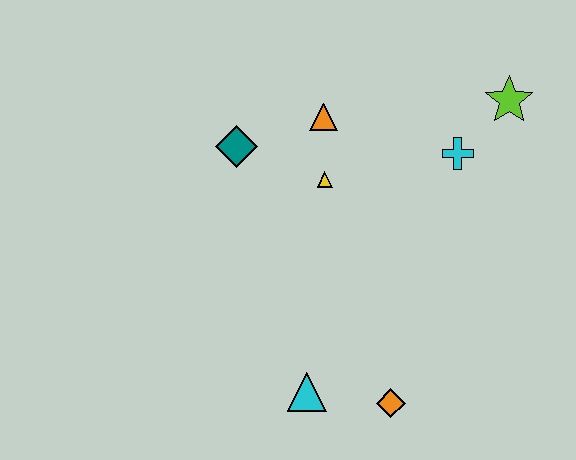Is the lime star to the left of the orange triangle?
No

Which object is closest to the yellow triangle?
The orange triangle is closest to the yellow triangle.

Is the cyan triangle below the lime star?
Yes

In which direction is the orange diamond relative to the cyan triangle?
The orange diamond is to the right of the cyan triangle.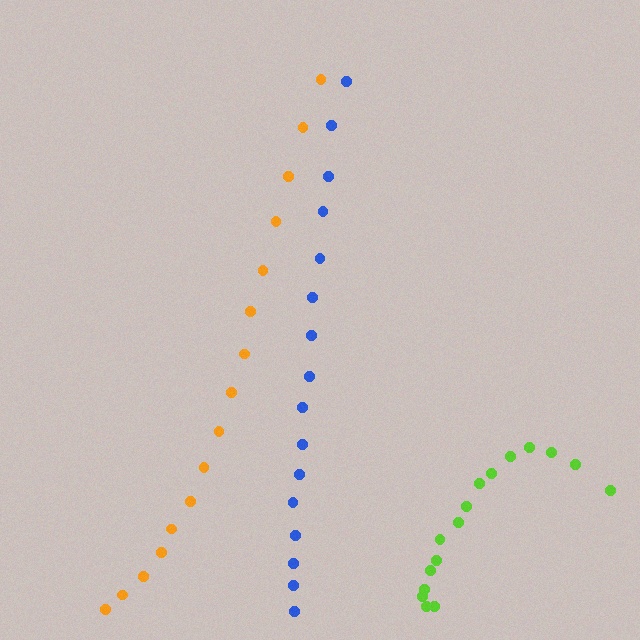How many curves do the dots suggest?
There are 3 distinct paths.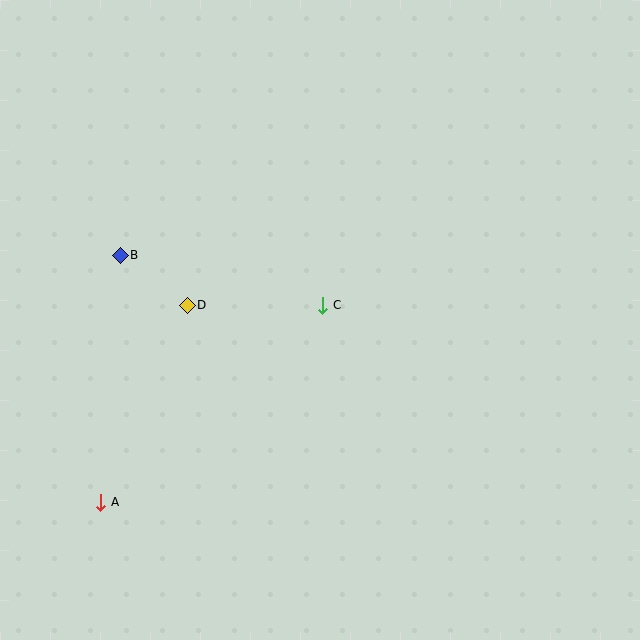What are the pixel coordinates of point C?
Point C is at (323, 305).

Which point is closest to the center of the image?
Point C at (323, 305) is closest to the center.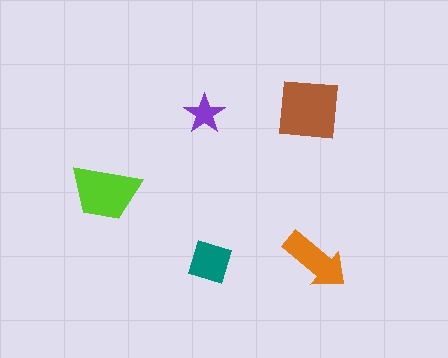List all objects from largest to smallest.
The brown square, the lime trapezoid, the orange arrow, the teal square, the purple star.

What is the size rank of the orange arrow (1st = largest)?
3rd.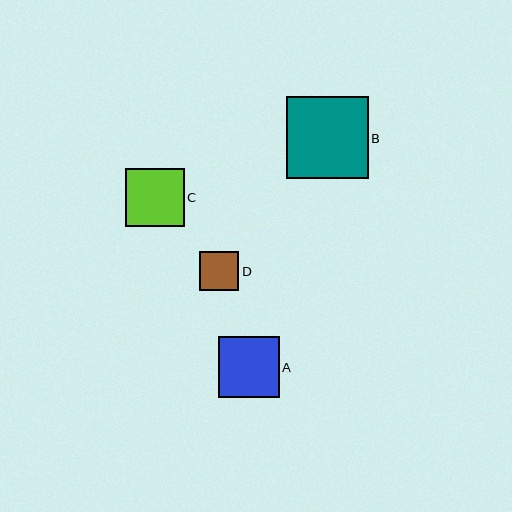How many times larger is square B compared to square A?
Square B is approximately 1.4 times the size of square A.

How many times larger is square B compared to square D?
Square B is approximately 2.1 times the size of square D.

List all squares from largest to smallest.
From largest to smallest: B, A, C, D.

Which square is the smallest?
Square D is the smallest with a size of approximately 39 pixels.